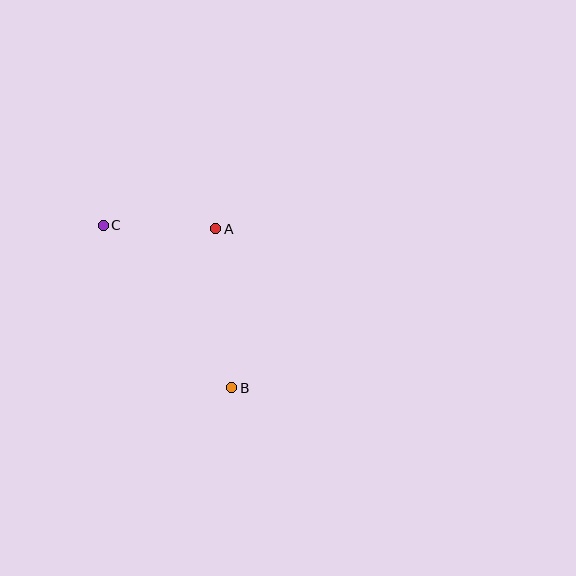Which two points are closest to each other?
Points A and C are closest to each other.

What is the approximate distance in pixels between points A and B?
The distance between A and B is approximately 160 pixels.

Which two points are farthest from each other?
Points B and C are farthest from each other.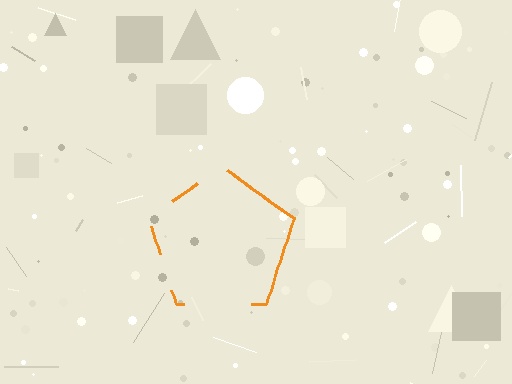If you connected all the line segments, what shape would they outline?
They would outline a pentagon.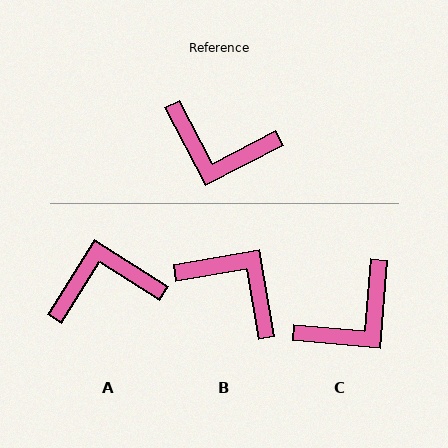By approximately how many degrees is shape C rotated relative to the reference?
Approximately 58 degrees counter-clockwise.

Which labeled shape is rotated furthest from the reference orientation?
B, about 162 degrees away.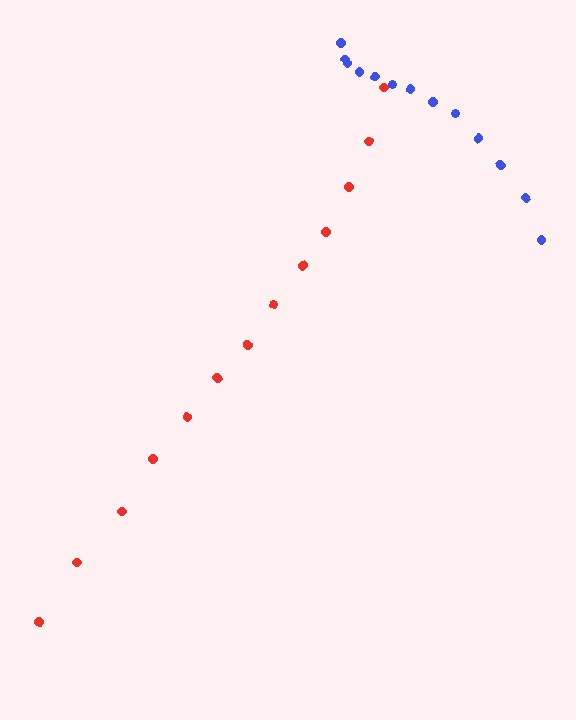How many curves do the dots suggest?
There are 2 distinct paths.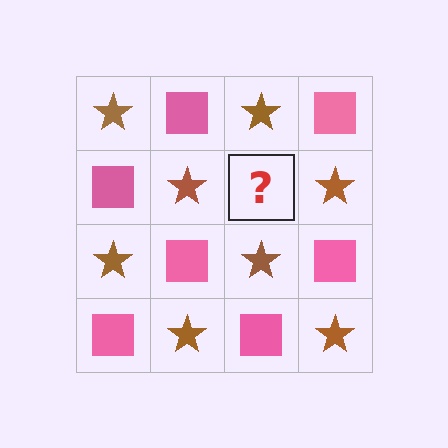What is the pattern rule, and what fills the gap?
The rule is that it alternates brown star and pink square in a checkerboard pattern. The gap should be filled with a pink square.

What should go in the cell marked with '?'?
The missing cell should contain a pink square.